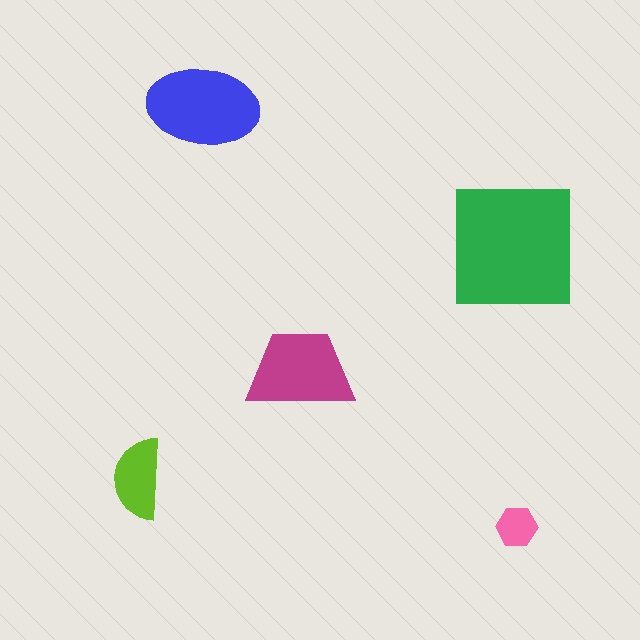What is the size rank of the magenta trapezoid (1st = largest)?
3rd.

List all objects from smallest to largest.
The pink hexagon, the lime semicircle, the magenta trapezoid, the blue ellipse, the green square.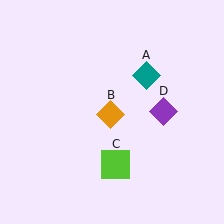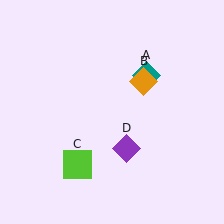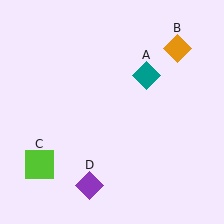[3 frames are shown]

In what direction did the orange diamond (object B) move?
The orange diamond (object B) moved up and to the right.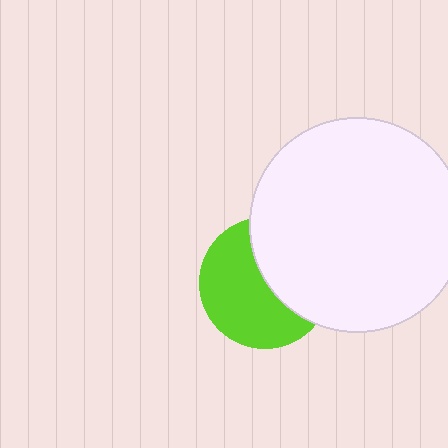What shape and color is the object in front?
The object in front is a white circle.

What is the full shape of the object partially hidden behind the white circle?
The partially hidden object is a lime circle.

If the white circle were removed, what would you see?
You would see the complete lime circle.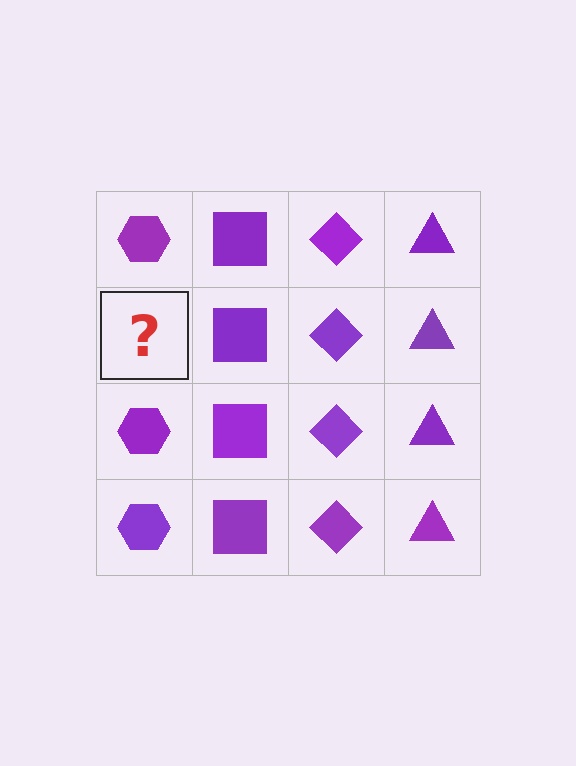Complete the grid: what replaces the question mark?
The question mark should be replaced with a purple hexagon.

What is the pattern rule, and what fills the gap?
The rule is that each column has a consistent shape. The gap should be filled with a purple hexagon.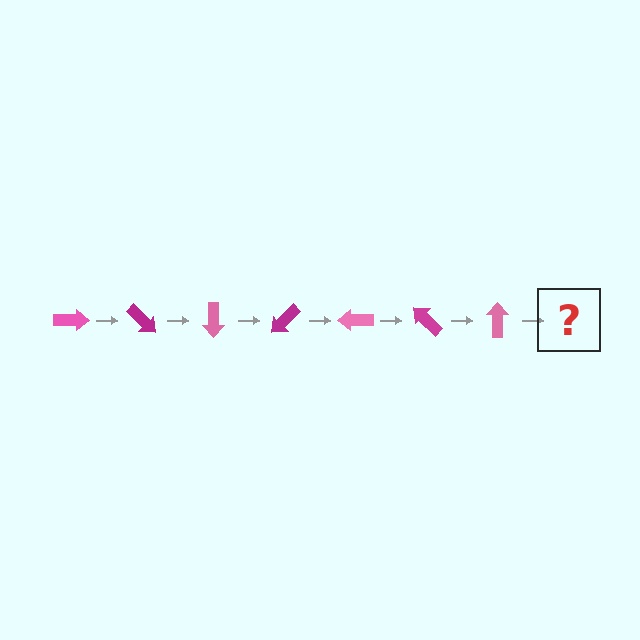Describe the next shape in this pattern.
It should be a magenta arrow, rotated 315 degrees from the start.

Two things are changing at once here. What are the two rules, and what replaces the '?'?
The two rules are that it rotates 45 degrees each step and the color cycles through pink and magenta. The '?' should be a magenta arrow, rotated 315 degrees from the start.